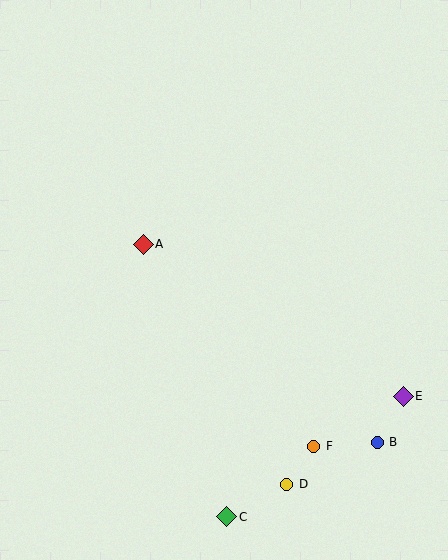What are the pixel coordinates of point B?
Point B is at (377, 443).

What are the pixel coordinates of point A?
Point A is at (143, 244).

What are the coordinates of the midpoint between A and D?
The midpoint between A and D is at (215, 364).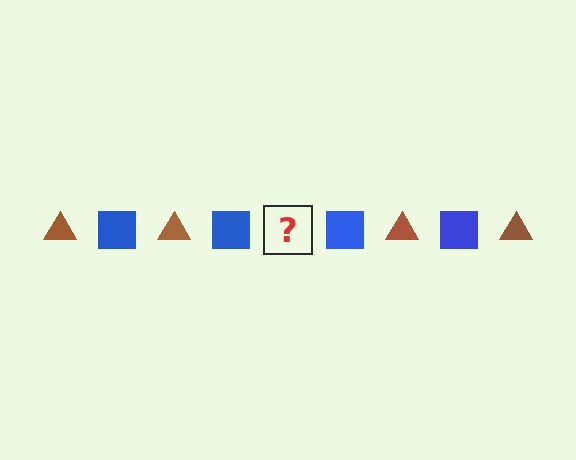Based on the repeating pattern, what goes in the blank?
The blank should be a brown triangle.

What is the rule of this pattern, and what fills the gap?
The rule is that the pattern alternates between brown triangle and blue square. The gap should be filled with a brown triangle.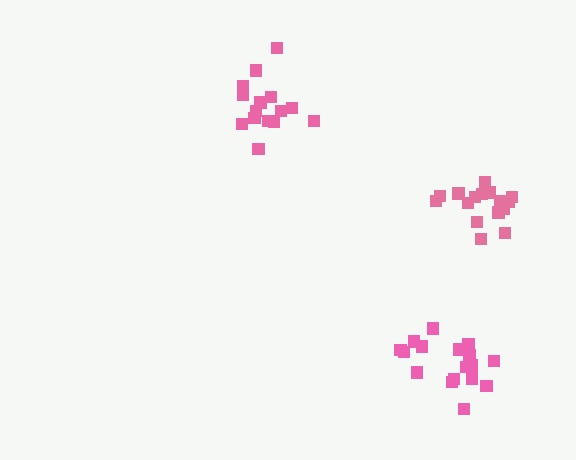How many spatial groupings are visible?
There are 3 spatial groupings.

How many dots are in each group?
Group 1: 16 dots, Group 2: 15 dots, Group 3: 18 dots (49 total).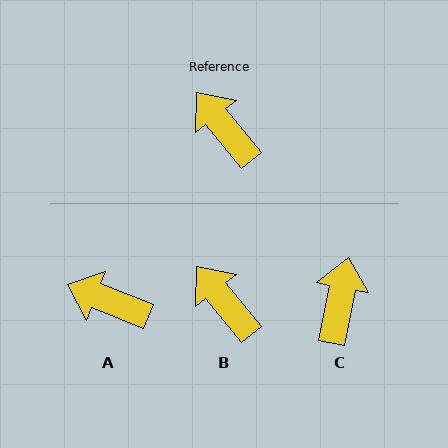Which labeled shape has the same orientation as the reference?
B.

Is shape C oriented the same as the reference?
No, it is off by about 50 degrees.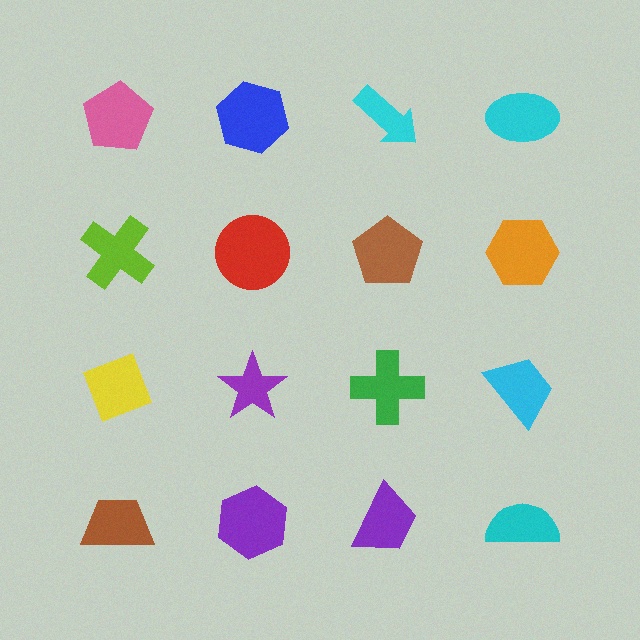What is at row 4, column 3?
A purple trapezoid.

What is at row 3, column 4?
A cyan trapezoid.